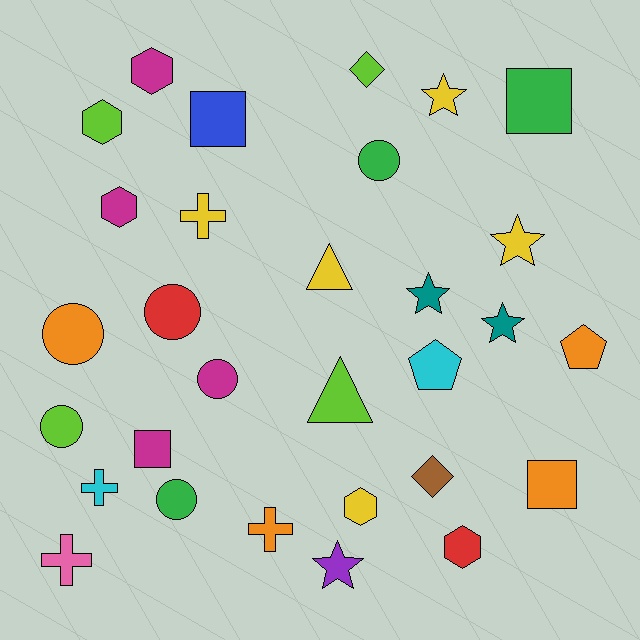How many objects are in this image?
There are 30 objects.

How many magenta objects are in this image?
There are 4 magenta objects.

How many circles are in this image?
There are 6 circles.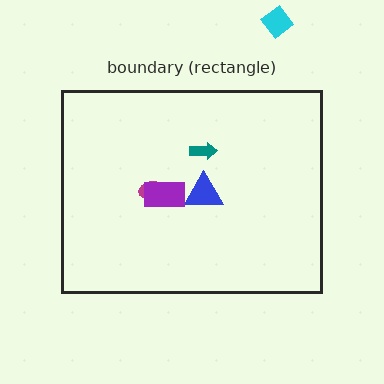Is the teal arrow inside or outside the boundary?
Inside.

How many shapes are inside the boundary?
4 inside, 1 outside.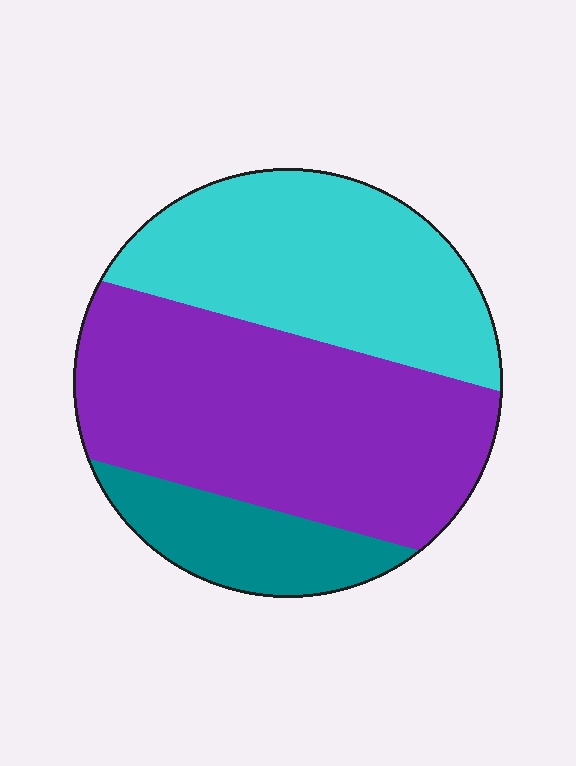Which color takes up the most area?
Purple, at roughly 50%.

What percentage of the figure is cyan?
Cyan takes up about three eighths (3/8) of the figure.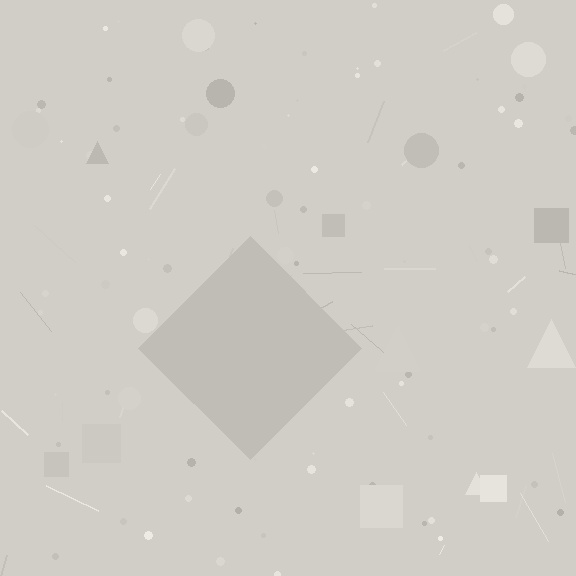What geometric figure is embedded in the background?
A diamond is embedded in the background.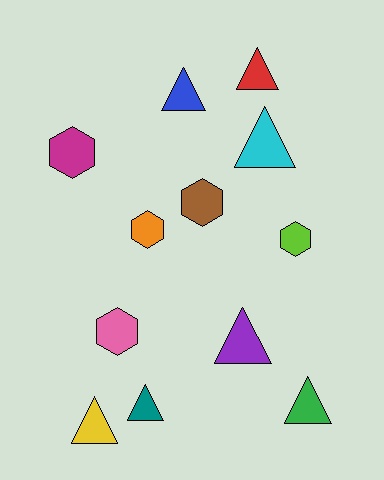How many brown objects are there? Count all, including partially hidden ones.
There is 1 brown object.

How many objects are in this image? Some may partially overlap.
There are 12 objects.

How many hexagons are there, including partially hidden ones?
There are 5 hexagons.